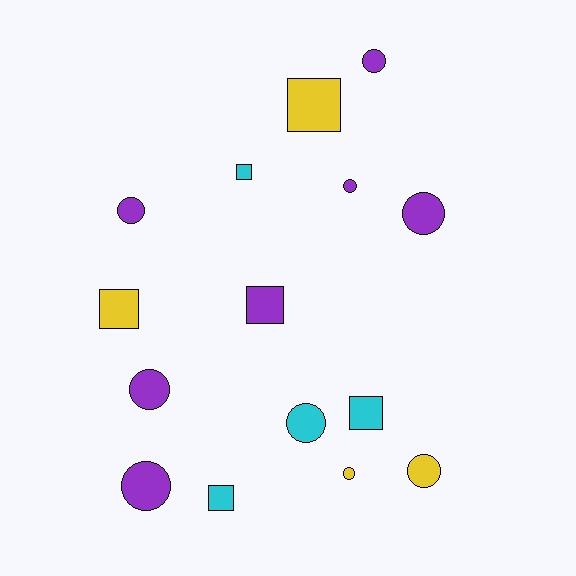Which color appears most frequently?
Purple, with 7 objects.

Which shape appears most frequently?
Circle, with 9 objects.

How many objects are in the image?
There are 15 objects.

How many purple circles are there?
There are 6 purple circles.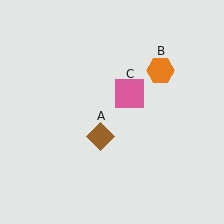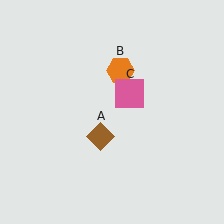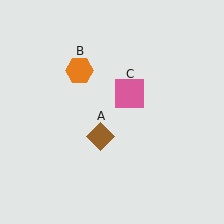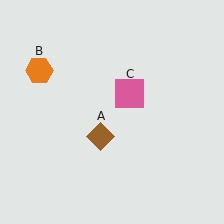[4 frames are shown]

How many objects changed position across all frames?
1 object changed position: orange hexagon (object B).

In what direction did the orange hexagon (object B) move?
The orange hexagon (object B) moved left.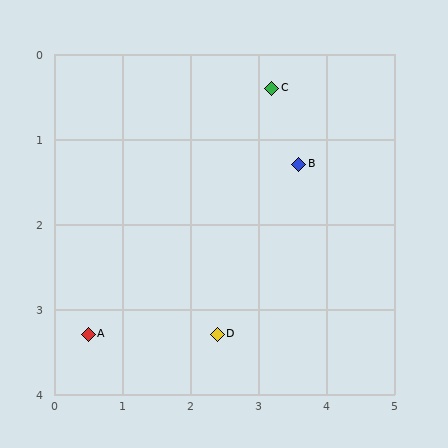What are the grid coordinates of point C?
Point C is at approximately (3.2, 0.4).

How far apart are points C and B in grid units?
Points C and B are about 1.0 grid units apart.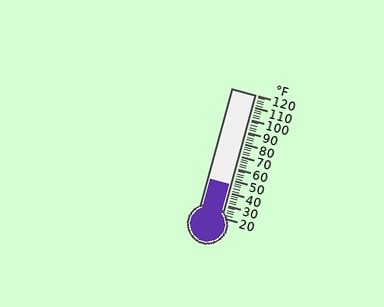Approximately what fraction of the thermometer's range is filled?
The thermometer is filled to approximately 25% of its range.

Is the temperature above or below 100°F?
The temperature is below 100°F.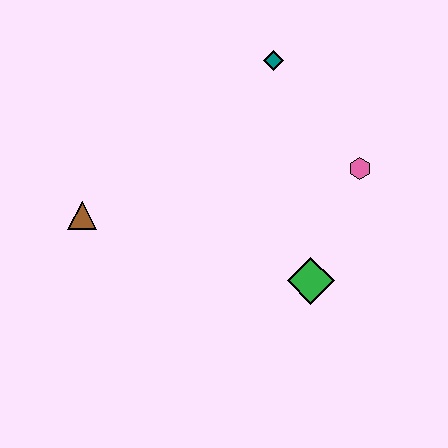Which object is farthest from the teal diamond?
The brown triangle is farthest from the teal diamond.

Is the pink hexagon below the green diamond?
No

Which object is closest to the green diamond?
The pink hexagon is closest to the green diamond.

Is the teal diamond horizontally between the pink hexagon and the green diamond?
No